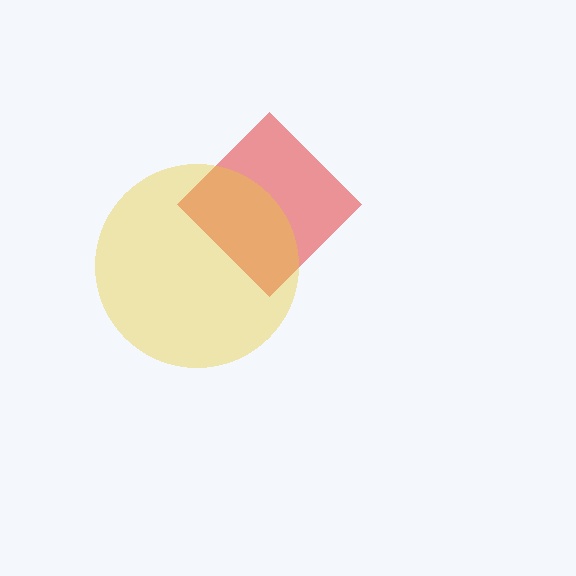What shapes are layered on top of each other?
The layered shapes are: a red diamond, a yellow circle.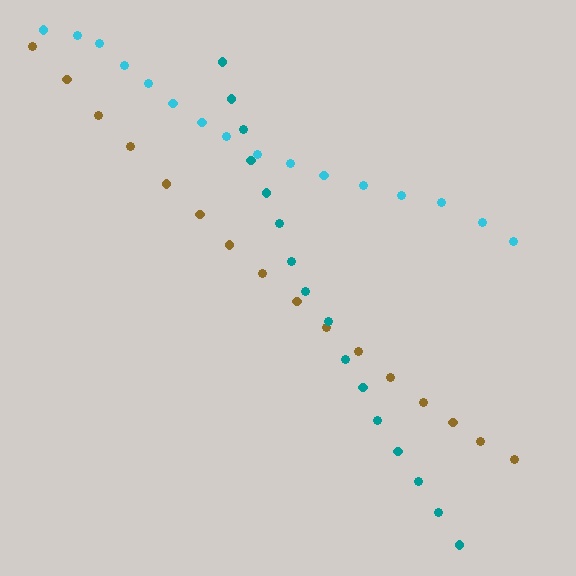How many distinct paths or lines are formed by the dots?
There are 3 distinct paths.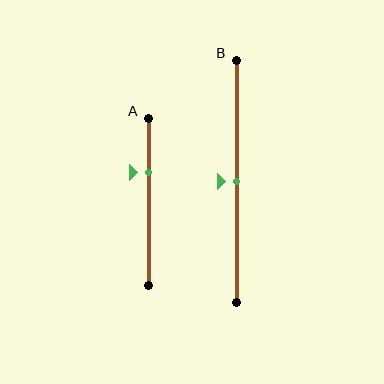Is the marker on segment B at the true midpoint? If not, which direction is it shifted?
Yes, the marker on segment B is at the true midpoint.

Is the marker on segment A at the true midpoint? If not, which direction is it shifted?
No, the marker on segment A is shifted upward by about 17% of the segment length.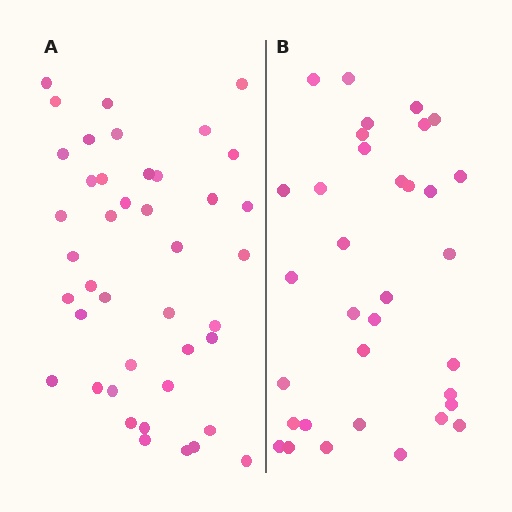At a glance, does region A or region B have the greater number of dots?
Region A (the left region) has more dots.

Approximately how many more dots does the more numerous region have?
Region A has roughly 8 or so more dots than region B.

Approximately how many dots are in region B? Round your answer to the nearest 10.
About 30 dots. (The exact count is 34, which rounds to 30.)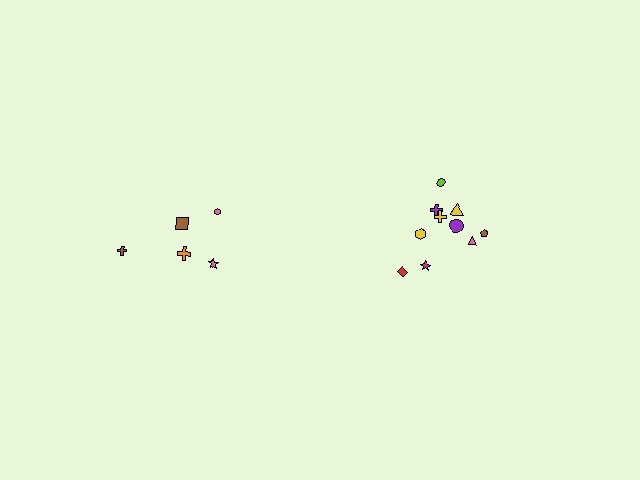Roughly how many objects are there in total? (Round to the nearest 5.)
Roughly 15 objects in total.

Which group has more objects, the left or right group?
The right group.